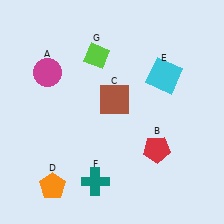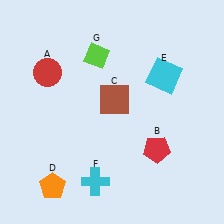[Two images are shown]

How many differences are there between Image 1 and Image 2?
There are 2 differences between the two images.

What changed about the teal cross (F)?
In Image 1, F is teal. In Image 2, it changed to cyan.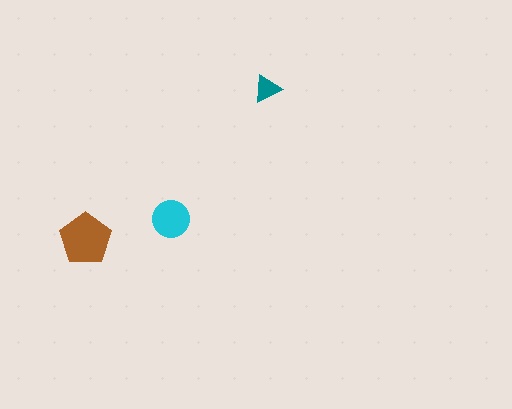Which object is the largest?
The brown pentagon.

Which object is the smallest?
The teal triangle.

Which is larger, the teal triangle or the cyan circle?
The cyan circle.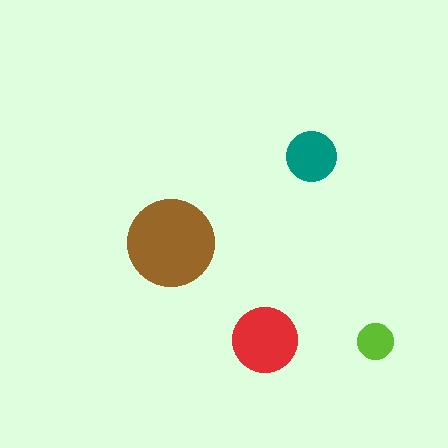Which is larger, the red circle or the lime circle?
The red one.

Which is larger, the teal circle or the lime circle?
The teal one.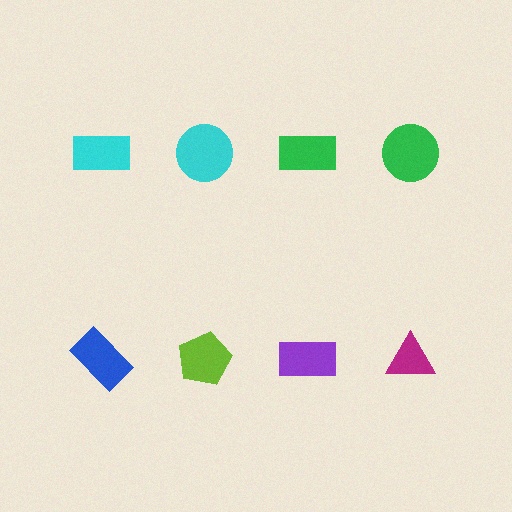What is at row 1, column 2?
A cyan circle.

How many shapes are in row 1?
4 shapes.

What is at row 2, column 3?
A purple rectangle.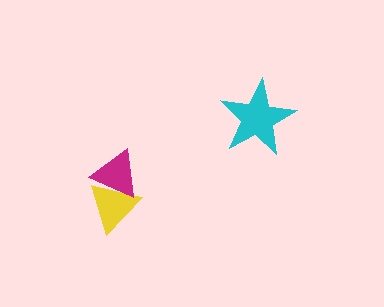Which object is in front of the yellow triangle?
The magenta triangle is in front of the yellow triangle.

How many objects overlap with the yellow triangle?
1 object overlaps with the yellow triangle.